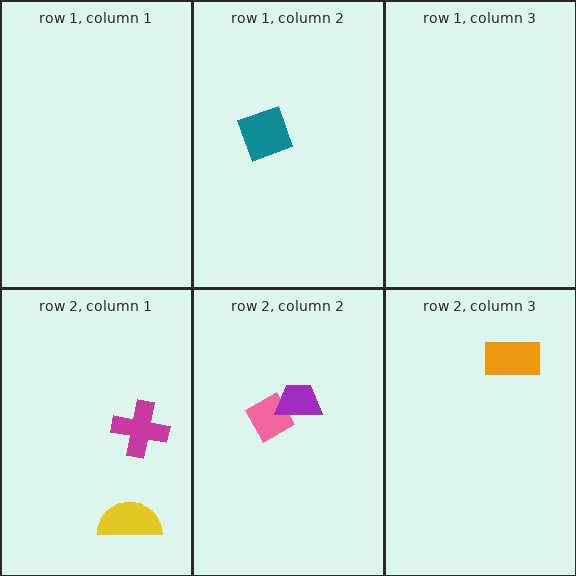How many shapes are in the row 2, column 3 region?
1.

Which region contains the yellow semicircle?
The row 2, column 1 region.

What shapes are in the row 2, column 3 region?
The orange rectangle.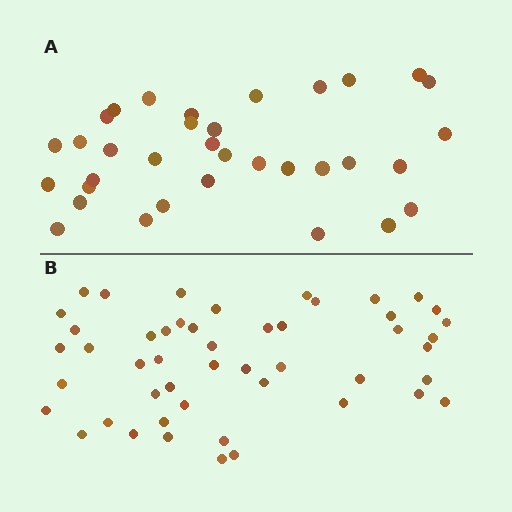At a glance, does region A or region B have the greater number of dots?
Region B (the bottom region) has more dots.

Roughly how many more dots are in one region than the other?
Region B has approximately 15 more dots than region A.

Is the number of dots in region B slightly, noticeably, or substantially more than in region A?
Region B has noticeably more, but not dramatically so. The ratio is roughly 1.4 to 1.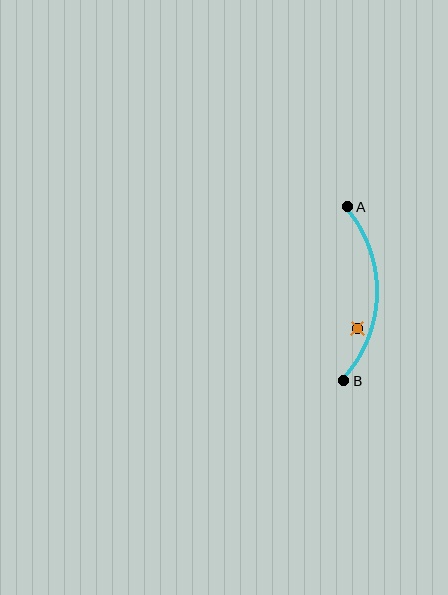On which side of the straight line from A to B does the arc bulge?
The arc bulges to the right of the straight line connecting A and B.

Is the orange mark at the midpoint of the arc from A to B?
No — the orange mark does not lie on the arc at all. It sits slightly inside the curve.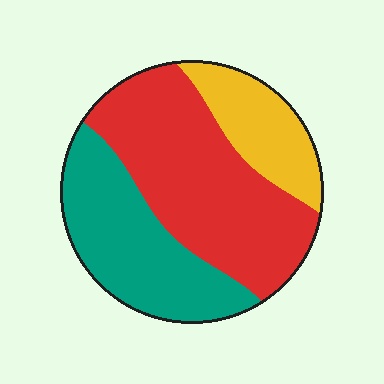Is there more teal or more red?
Red.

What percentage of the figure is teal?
Teal covers 33% of the figure.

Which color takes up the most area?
Red, at roughly 50%.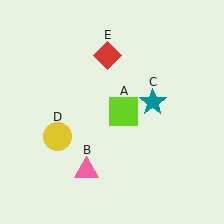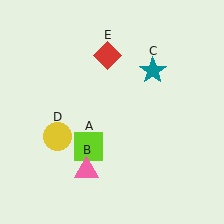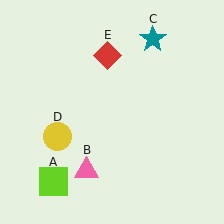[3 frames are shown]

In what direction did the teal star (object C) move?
The teal star (object C) moved up.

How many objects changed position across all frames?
2 objects changed position: lime square (object A), teal star (object C).